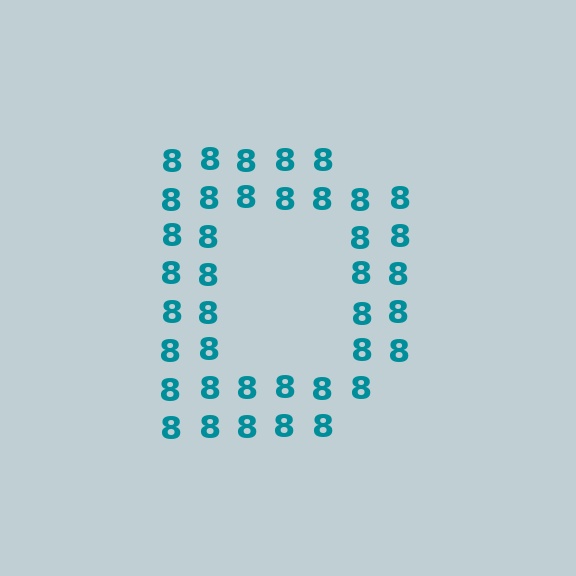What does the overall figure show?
The overall figure shows the letter D.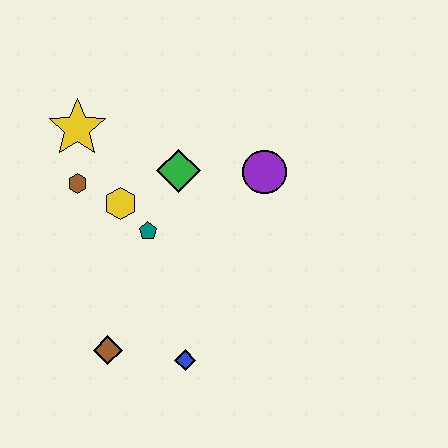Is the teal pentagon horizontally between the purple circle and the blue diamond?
No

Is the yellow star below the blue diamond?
No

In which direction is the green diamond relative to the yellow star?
The green diamond is to the right of the yellow star.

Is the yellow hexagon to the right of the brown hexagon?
Yes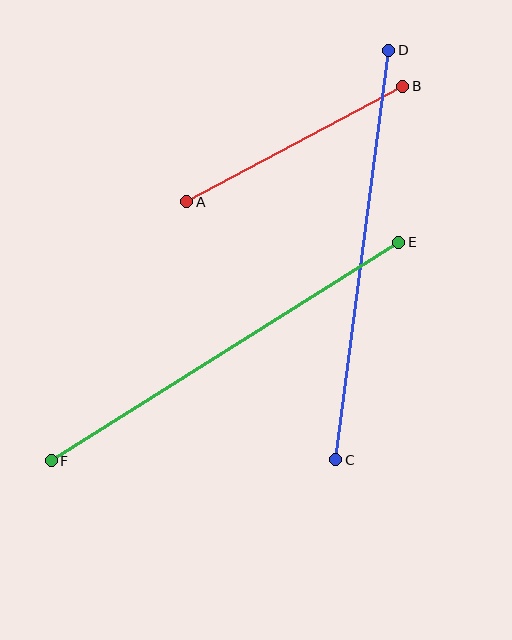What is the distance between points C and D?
The distance is approximately 413 pixels.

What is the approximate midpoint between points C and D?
The midpoint is at approximately (362, 255) pixels.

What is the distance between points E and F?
The distance is approximately 411 pixels.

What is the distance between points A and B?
The distance is approximately 245 pixels.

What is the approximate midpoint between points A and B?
The midpoint is at approximately (295, 144) pixels.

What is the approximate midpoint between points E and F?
The midpoint is at approximately (225, 351) pixels.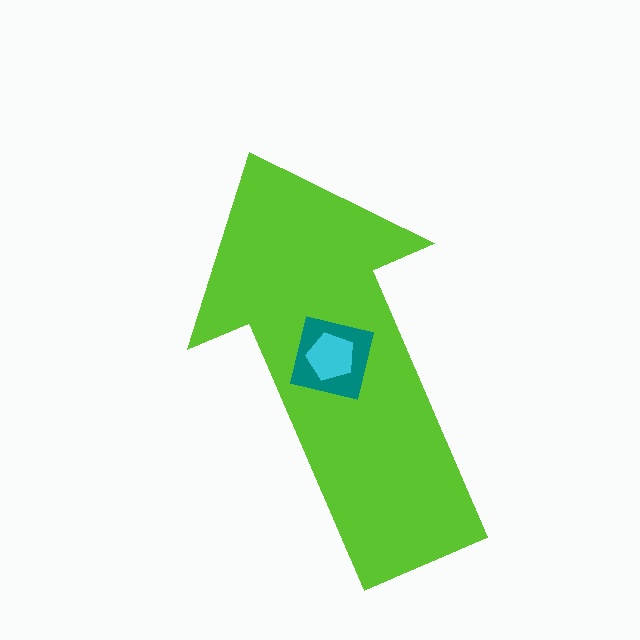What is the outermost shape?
The lime arrow.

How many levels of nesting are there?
3.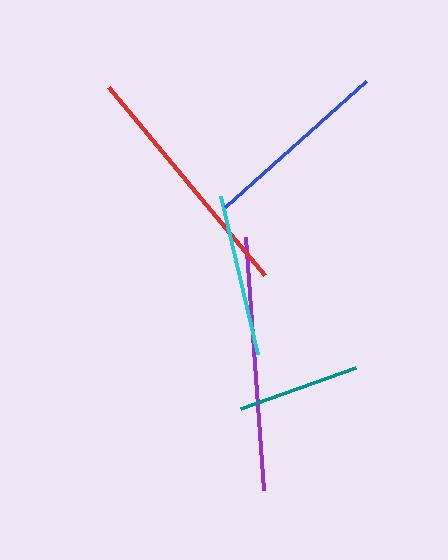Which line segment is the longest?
The purple line is the longest at approximately 254 pixels.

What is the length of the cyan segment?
The cyan segment is approximately 163 pixels long.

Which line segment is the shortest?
The teal line is the shortest at approximately 122 pixels.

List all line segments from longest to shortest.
From longest to shortest: purple, red, blue, cyan, teal.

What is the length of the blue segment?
The blue segment is approximately 189 pixels long.